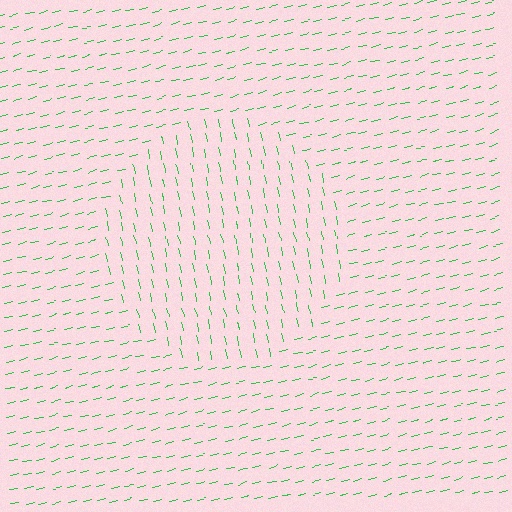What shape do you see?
I see a circle.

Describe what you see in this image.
The image is filled with small green line segments. A circle region in the image has lines oriented differently from the surrounding lines, creating a visible texture boundary.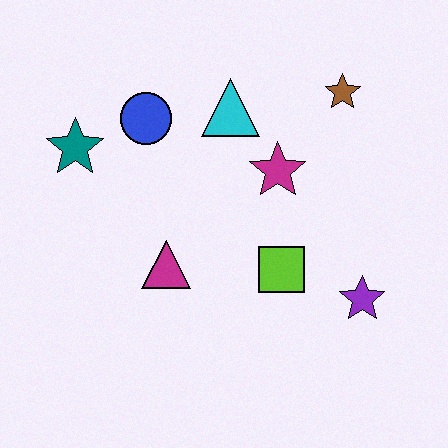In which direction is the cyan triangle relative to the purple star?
The cyan triangle is above the purple star.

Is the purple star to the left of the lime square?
No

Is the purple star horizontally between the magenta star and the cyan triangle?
No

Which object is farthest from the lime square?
The teal star is farthest from the lime square.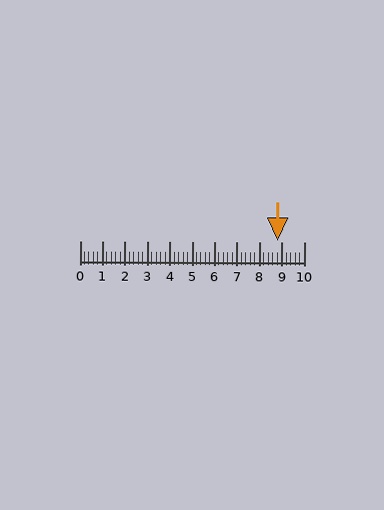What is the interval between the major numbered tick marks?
The major tick marks are spaced 1 units apart.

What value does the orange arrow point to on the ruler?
The orange arrow points to approximately 8.8.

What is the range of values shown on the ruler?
The ruler shows values from 0 to 10.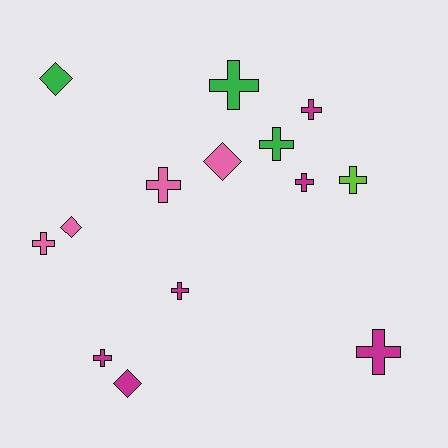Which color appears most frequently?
Magenta, with 6 objects.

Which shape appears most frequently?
Cross, with 10 objects.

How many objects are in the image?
There are 14 objects.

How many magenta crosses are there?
There are 5 magenta crosses.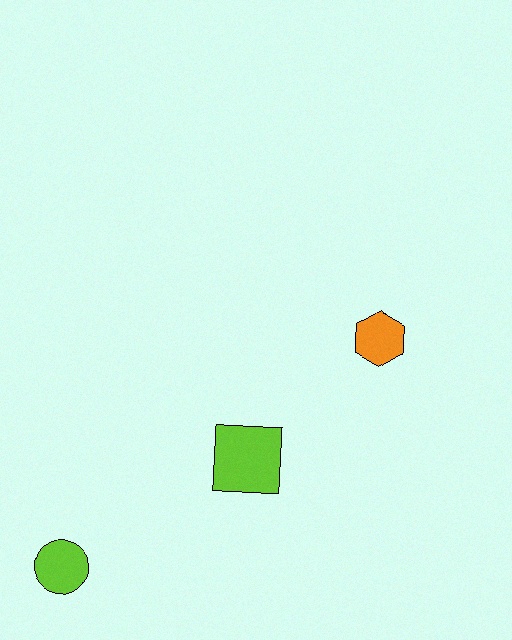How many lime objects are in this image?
There are 2 lime objects.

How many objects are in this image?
There are 3 objects.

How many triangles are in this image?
There are no triangles.